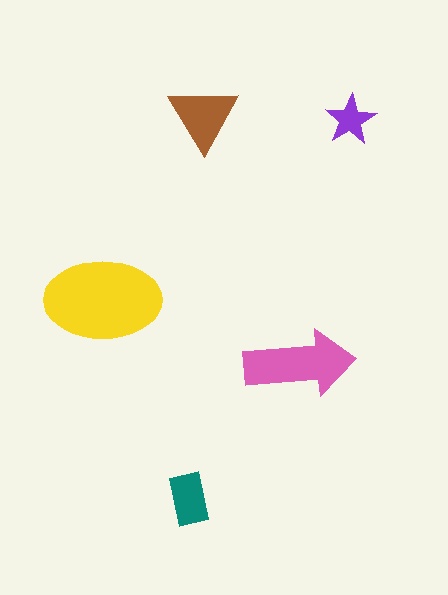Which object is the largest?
The yellow ellipse.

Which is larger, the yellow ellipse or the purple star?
The yellow ellipse.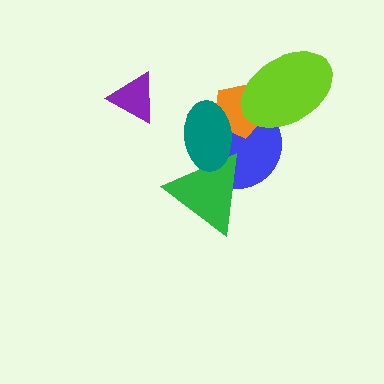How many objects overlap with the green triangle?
2 objects overlap with the green triangle.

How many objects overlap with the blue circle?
4 objects overlap with the blue circle.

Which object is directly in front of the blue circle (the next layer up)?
The orange pentagon is directly in front of the blue circle.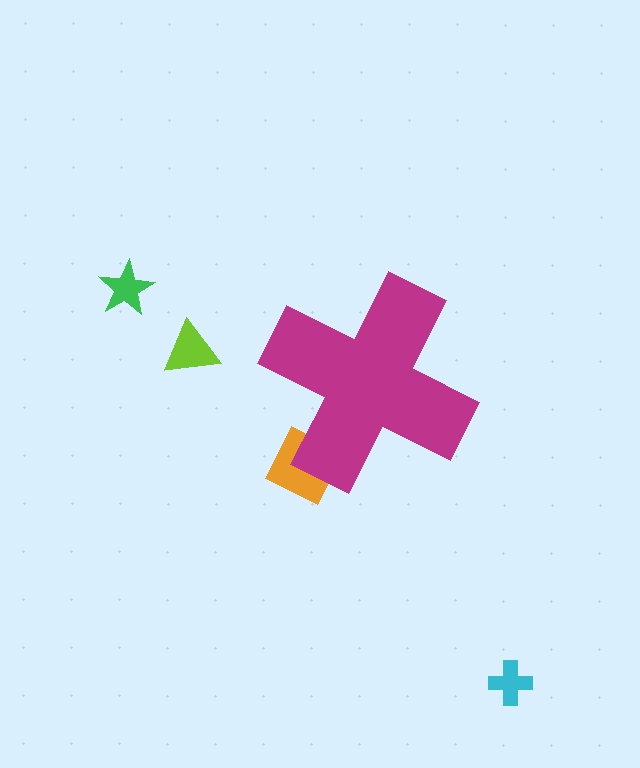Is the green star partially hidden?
No, the green star is fully visible.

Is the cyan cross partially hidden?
No, the cyan cross is fully visible.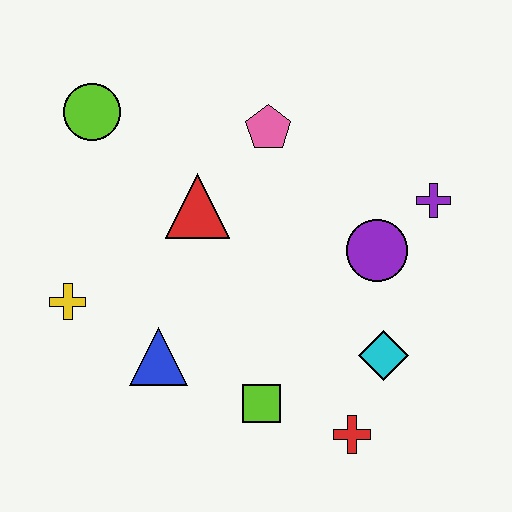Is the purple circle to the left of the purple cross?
Yes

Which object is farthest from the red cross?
The lime circle is farthest from the red cross.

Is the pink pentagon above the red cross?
Yes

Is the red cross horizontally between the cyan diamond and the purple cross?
No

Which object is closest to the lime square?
The red cross is closest to the lime square.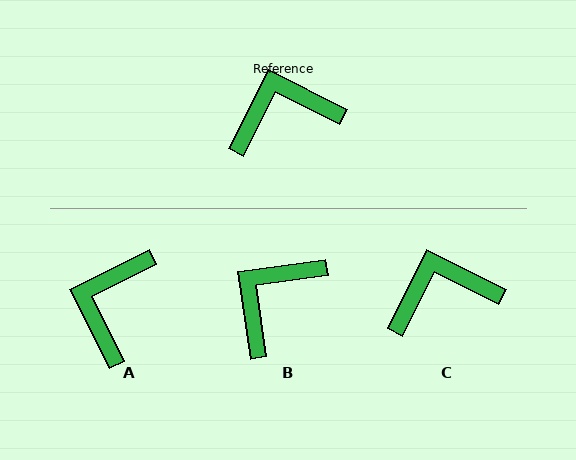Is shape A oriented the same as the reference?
No, it is off by about 53 degrees.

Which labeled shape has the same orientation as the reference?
C.